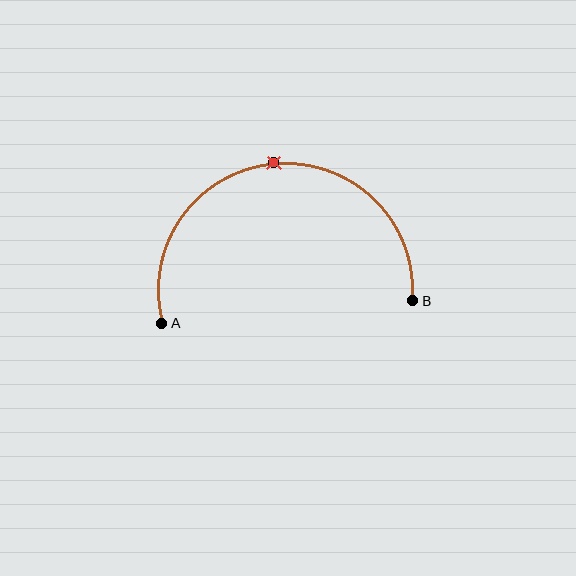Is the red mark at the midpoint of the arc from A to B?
Yes. The red mark lies on the arc at equal arc-length from both A and B — it is the arc midpoint.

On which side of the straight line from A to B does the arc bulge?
The arc bulges above the straight line connecting A and B.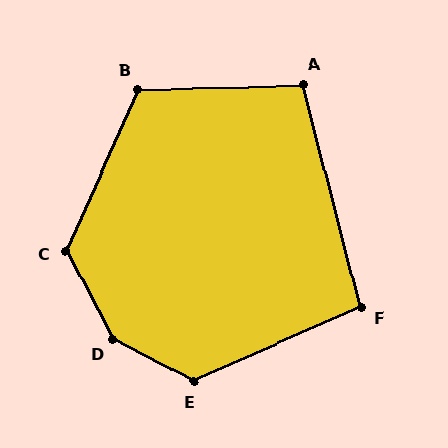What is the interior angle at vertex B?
Approximately 115 degrees (obtuse).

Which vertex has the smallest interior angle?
F, at approximately 99 degrees.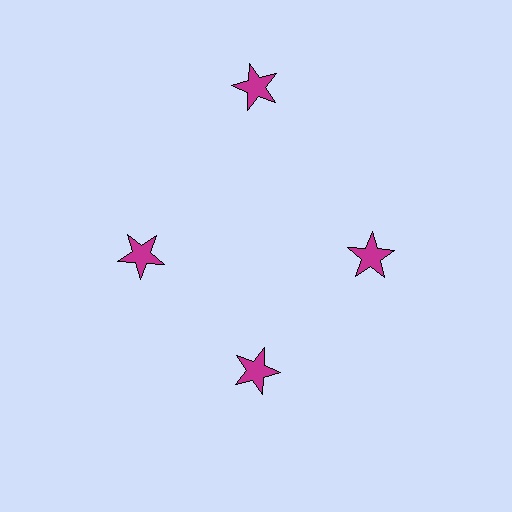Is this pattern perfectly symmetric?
No. The 4 magenta stars are arranged in a ring, but one element near the 12 o'clock position is pushed outward from the center, breaking the 4-fold rotational symmetry.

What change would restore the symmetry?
The symmetry would be restored by moving it inward, back onto the ring so that all 4 stars sit at equal angles and equal distance from the center.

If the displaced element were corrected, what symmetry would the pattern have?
It would have 4-fold rotational symmetry — the pattern would map onto itself every 90 degrees.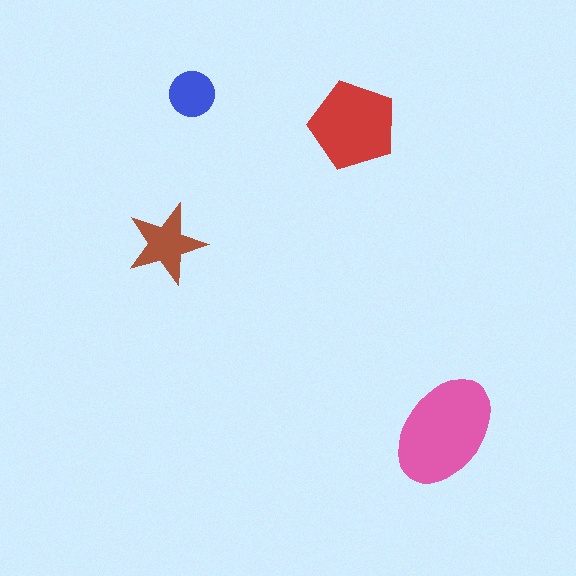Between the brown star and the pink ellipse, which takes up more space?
The pink ellipse.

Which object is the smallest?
The blue circle.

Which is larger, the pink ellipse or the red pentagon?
The pink ellipse.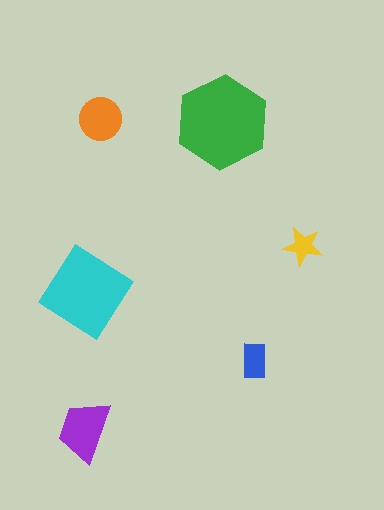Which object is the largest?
The green hexagon.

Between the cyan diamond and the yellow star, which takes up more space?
The cyan diamond.